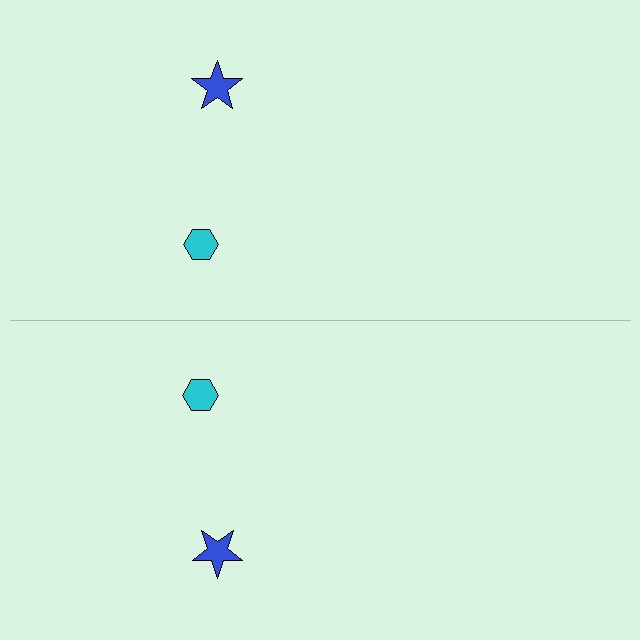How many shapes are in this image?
There are 4 shapes in this image.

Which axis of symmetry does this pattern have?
The pattern has a horizontal axis of symmetry running through the center of the image.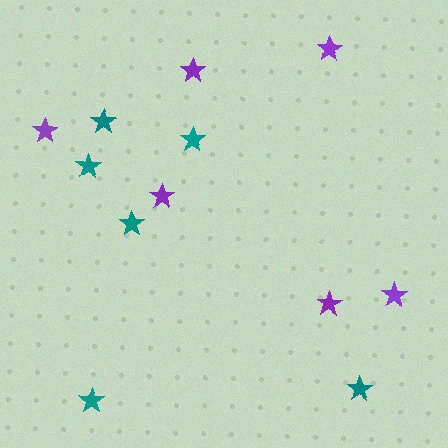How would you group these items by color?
There are 2 groups: one group of purple stars (6) and one group of teal stars (6).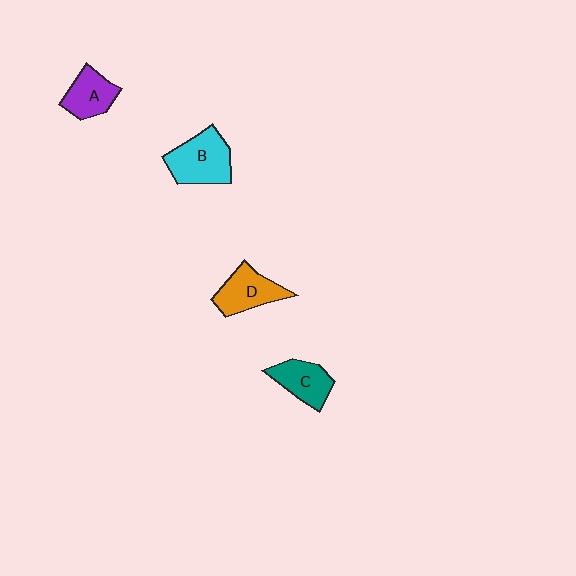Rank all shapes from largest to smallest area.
From largest to smallest: B (cyan), D (orange), C (teal), A (purple).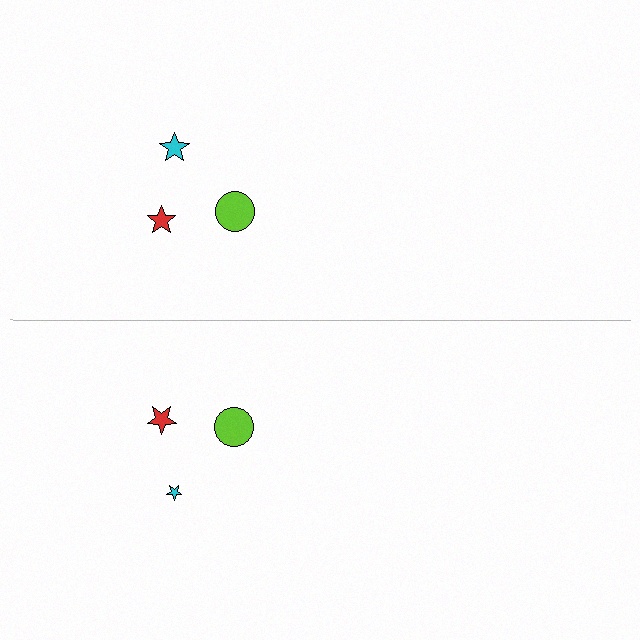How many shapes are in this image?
There are 6 shapes in this image.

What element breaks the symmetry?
The cyan star on the bottom side has a different size than its mirror counterpart.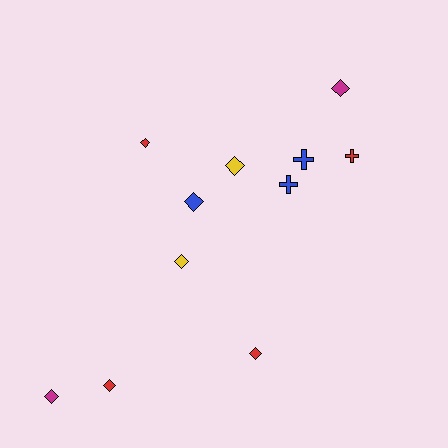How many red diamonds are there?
There are 3 red diamonds.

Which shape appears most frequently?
Diamond, with 8 objects.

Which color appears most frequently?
Red, with 4 objects.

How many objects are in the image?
There are 11 objects.